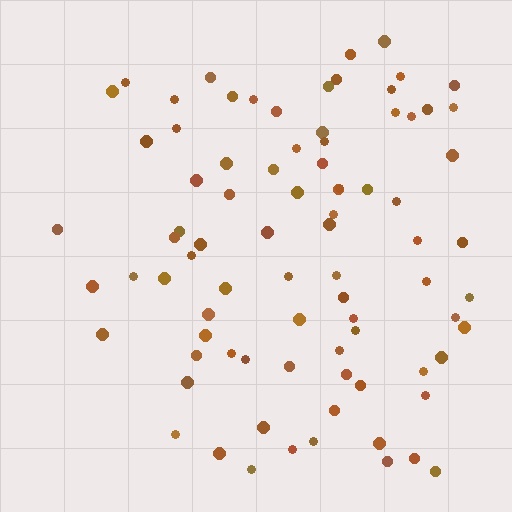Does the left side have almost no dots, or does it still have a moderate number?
Still a moderate number, just noticeably fewer than the right.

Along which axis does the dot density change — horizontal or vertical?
Horizontal.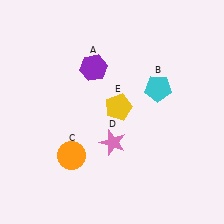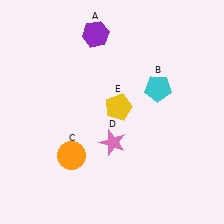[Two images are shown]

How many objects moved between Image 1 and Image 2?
1 object moved between the two images.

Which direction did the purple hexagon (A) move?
The purple hexagon (A) moved up.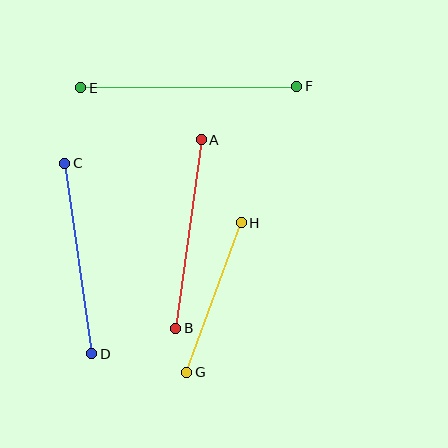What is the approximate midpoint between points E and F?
The midpoint is at approximately (189, 87) pixels.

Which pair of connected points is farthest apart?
Points E and F are farthest apart.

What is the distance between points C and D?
The distance is approximately 192 pixels.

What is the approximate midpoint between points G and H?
The midpoint is at approximately (214, 298) pixels.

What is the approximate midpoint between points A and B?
The midpoint is at approximately (189, 234) pixels.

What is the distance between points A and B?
The distance is approximately 190 pixels.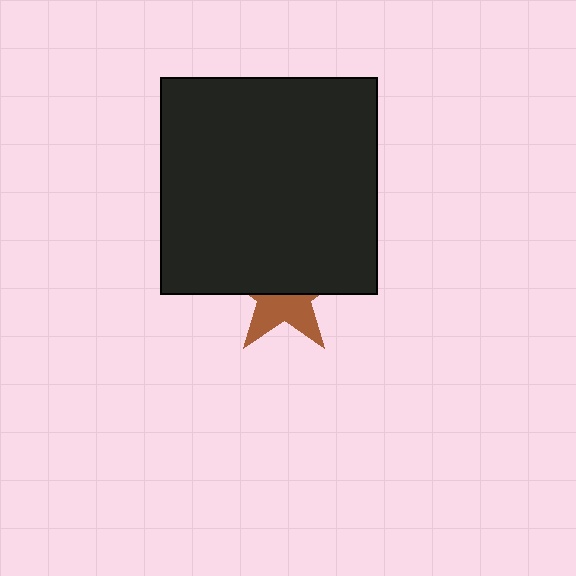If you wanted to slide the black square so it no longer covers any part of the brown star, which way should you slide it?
Slide it up — that is the most direct way to separate the two shapes.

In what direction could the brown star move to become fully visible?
The brown star could move down. That would shift it out from behind the black square entirely.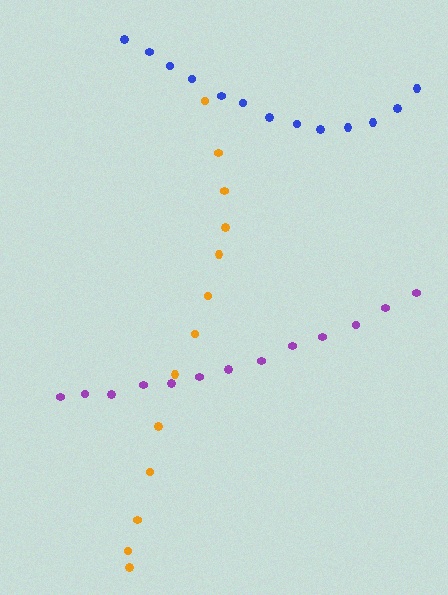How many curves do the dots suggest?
There are 3 distinct paths.